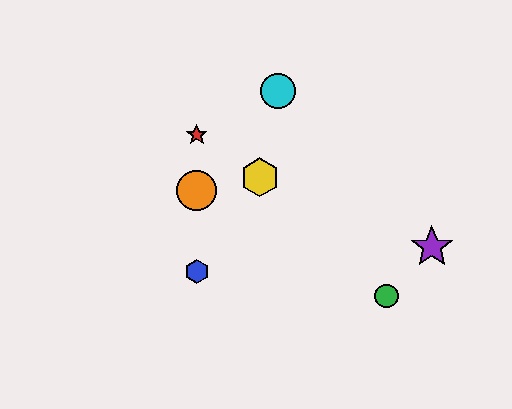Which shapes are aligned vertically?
The red star, the blue hexagon, the orange circle are aligned vertically.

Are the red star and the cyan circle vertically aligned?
No, the red star is at x≈197 and the cyan circle is at x≈278.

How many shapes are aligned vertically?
3 shapes (the red star, the blue hexagon, the orange circle) are aligned vertically.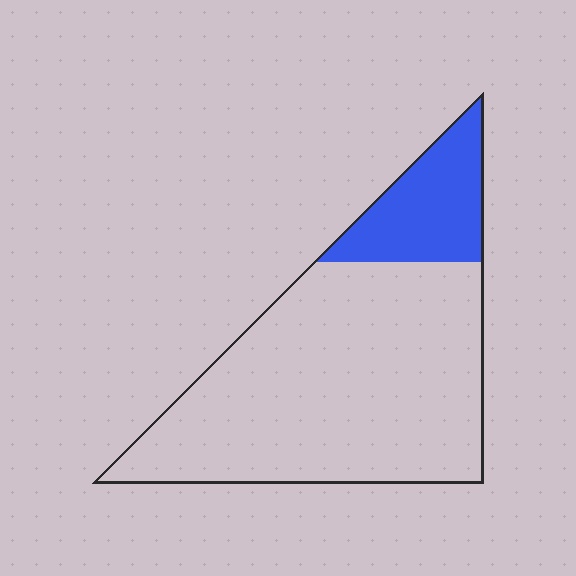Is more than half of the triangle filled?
No.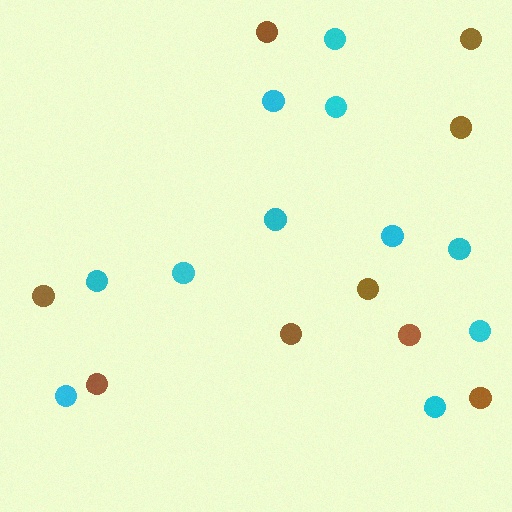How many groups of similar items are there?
There are 2 groups: one group of brown circles (9) and one group of cyan circles (11).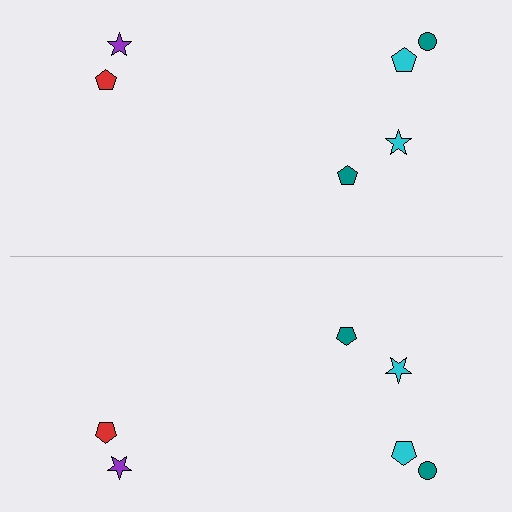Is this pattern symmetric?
Yes, this pattern has bilateral (reflection) symmetry.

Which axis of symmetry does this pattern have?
The pattern has a horizontal axis of symmetry running through the center of the image.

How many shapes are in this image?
There are 12 shapes in this image.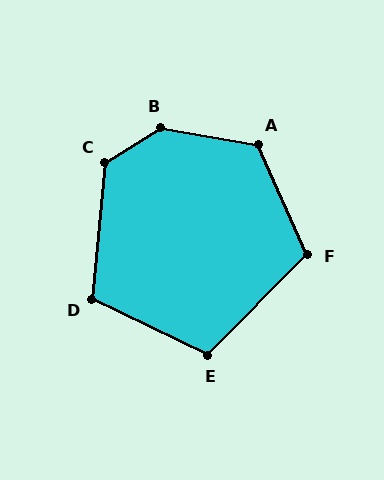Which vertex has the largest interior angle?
B, at approximately 138 degrees.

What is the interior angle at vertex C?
Approximately 128 degrees (obtuse).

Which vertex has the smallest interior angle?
E, at approximately 109 degrees.